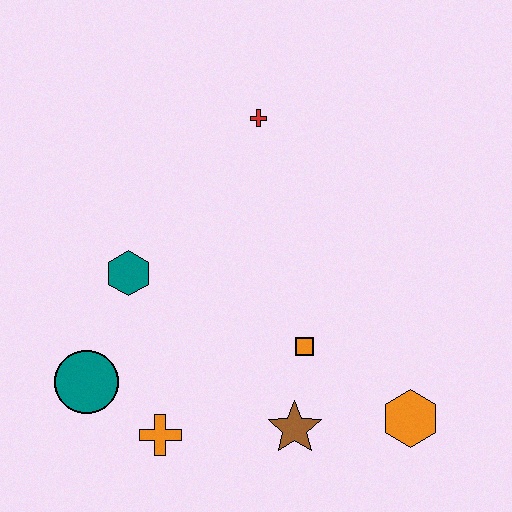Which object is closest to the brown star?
The orange square is closest to the brown star.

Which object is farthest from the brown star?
The red cross is farthest from the brown star.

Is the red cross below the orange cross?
No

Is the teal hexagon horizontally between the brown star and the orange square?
No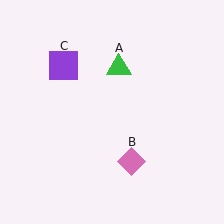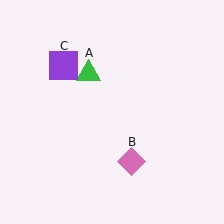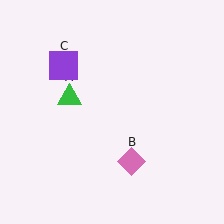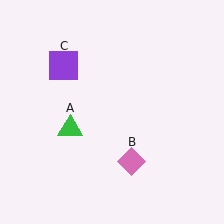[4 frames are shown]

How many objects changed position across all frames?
1 object changed position: green triangle (object A).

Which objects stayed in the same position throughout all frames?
Pink diamond (object B) and purple square (object C) remained stationary.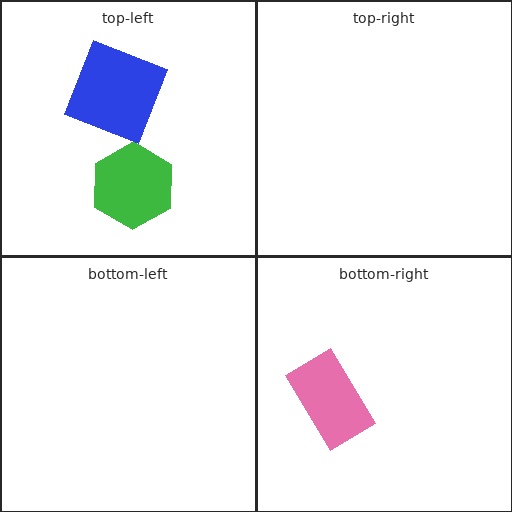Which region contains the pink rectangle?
The bottom-right region.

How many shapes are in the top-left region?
2.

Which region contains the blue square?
The top-left region.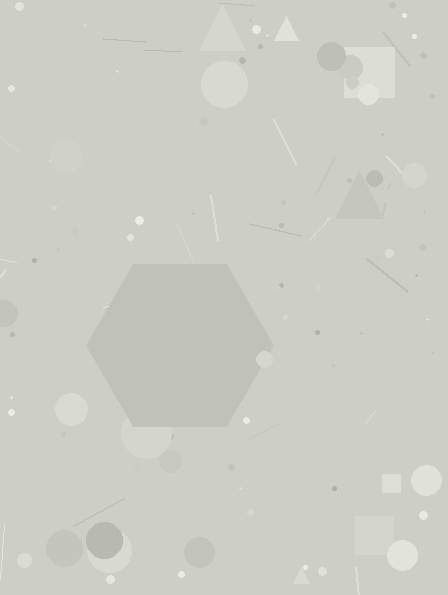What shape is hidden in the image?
A hexagon is hidden in the image.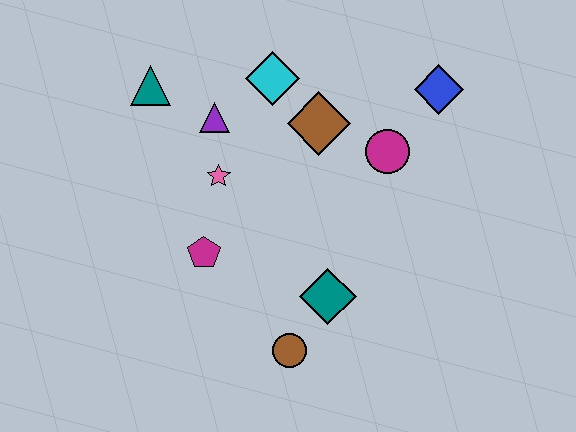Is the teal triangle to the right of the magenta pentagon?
No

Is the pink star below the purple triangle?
Yes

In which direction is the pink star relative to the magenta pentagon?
The pink star is above the magenta pentagon.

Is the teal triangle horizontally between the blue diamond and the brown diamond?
No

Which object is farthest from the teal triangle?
The brown circle is farthest from the teal triangle.